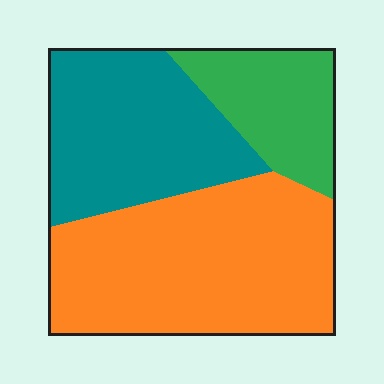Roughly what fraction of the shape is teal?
Teal covers 33% of the shape.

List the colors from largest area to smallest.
From largest to smallest: orange, teal, green.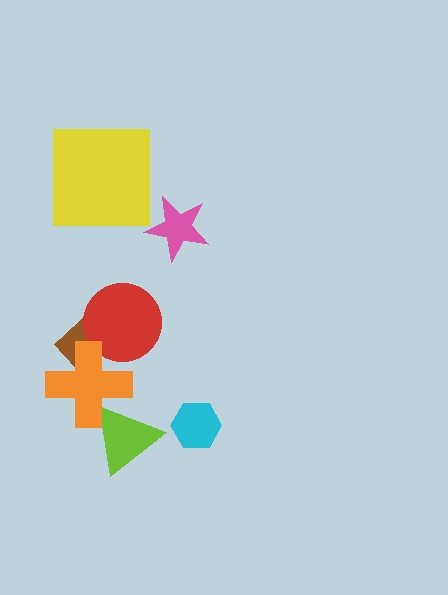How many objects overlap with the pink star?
0 objects overlap with the pink star.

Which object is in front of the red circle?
The orange cross is in front of the red circle.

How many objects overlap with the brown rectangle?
2 objects overlap with the brown rectangle.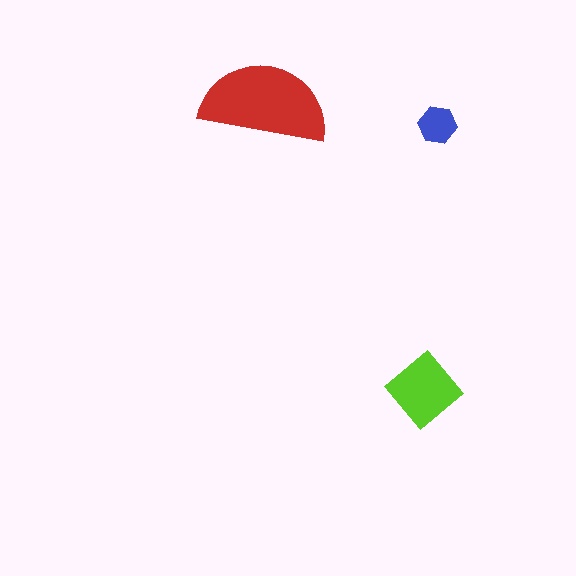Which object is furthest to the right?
The blue hexagon is rightmost.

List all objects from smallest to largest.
The blue hexagon, the lime diamond, the red semicircle.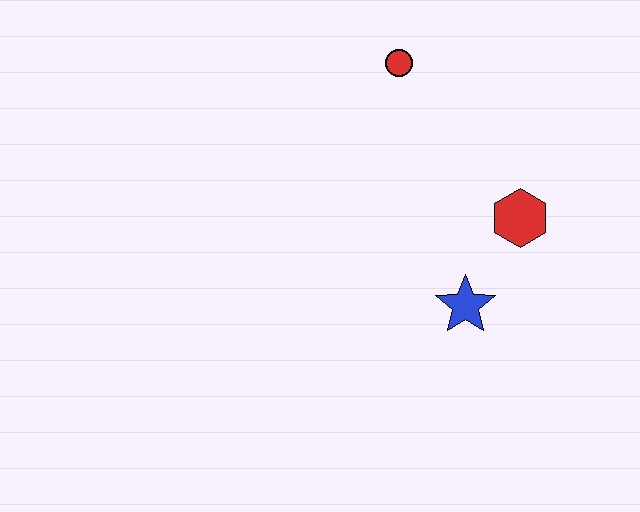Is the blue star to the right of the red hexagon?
No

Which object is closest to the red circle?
The red hexagon is closest to the red circle.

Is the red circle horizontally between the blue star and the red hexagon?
No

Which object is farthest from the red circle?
The blue star is farthest from the red circle.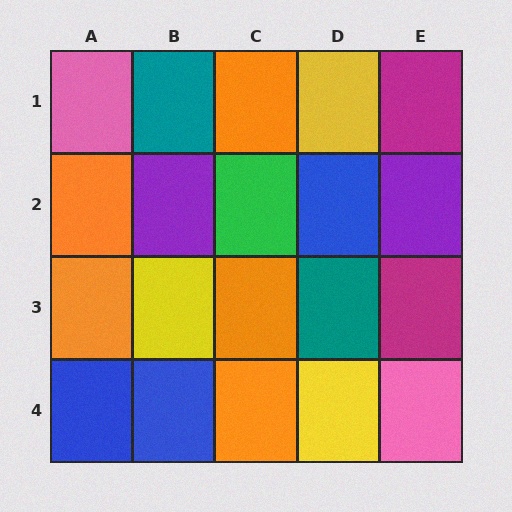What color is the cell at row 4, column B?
Blue.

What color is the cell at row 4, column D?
Yellow.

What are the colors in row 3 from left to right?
Orange, yellow, orange, teal, magenta.